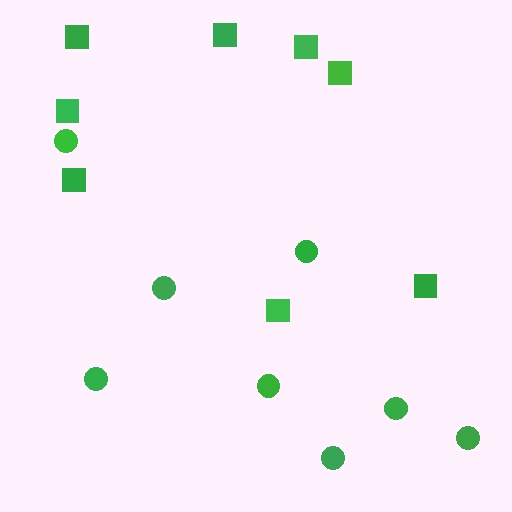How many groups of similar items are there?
There are 2 groups: one group of circles (8) and one group of squares (8).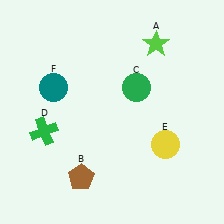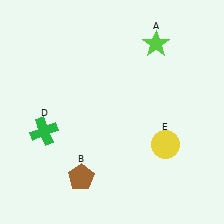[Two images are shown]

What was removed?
The green circle (C), the teal circle (F) were removed in Image 2.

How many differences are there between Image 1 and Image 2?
There are 2 differences between the two images.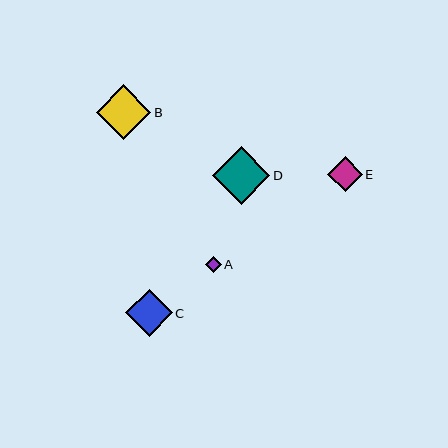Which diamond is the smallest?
Diamond A is the smallest with a size of approximately 16 pixels.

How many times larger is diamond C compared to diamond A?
Diamond C is approximately 3.0 times the size of diamond A.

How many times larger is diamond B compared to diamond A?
Diamond B is approximately 3.5 times the size of diamond A.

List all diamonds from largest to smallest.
From largest to smallest: D, B, C, E, A.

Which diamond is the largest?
Diamond D is the largest with a size of approximately 57 pixels.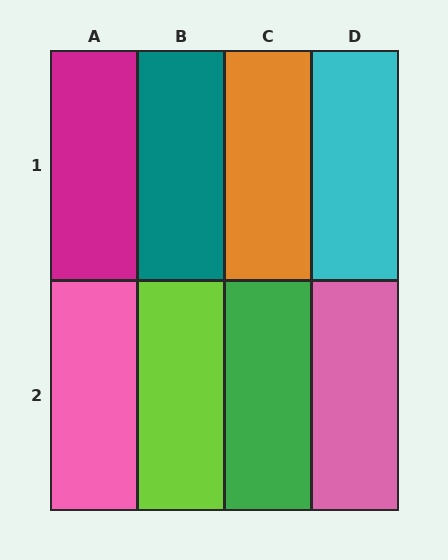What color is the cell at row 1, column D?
Cyan.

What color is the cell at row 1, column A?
Magenta.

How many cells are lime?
1 cell is lime.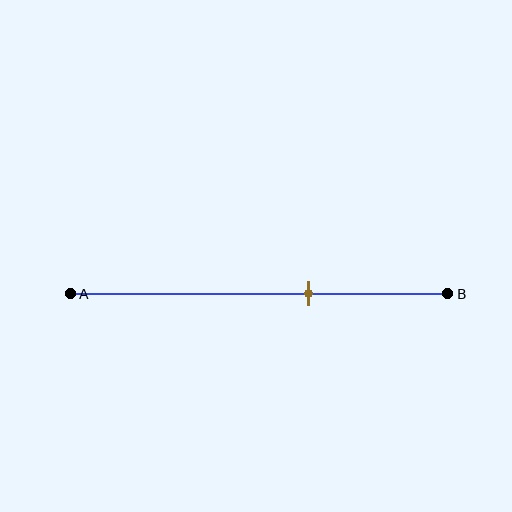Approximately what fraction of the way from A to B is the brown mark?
The brown mark is approximately 65% of the way from A to B.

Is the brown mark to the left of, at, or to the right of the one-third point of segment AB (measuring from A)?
The brown mark is to the right of the one-third point of segment AB.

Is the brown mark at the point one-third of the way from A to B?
No, the mark is at about 65% from A, not at the 33% one-third point.